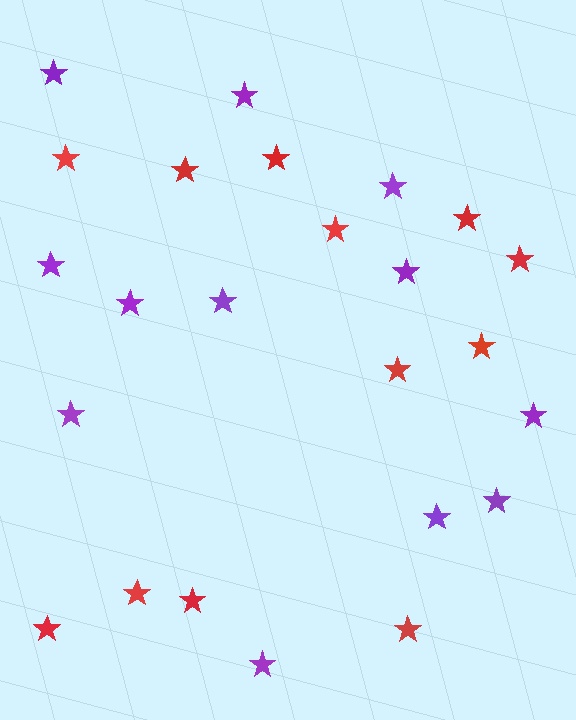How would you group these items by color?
There are 2 groups: one group of purple stars (12) and one group of red stars (12).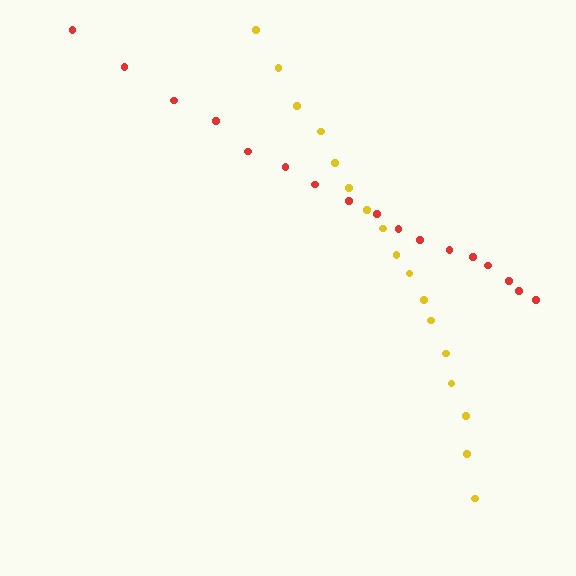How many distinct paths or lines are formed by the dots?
There are 2 distinct paths.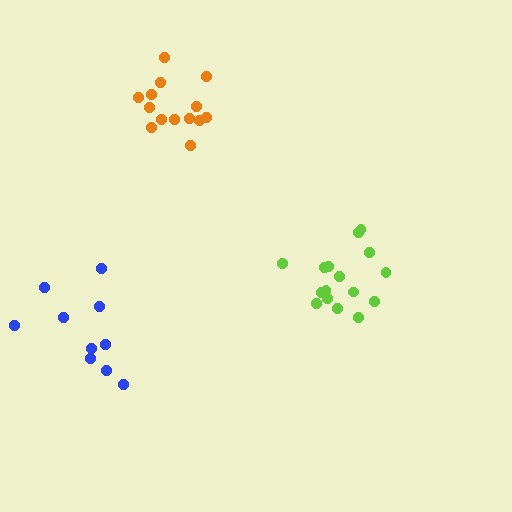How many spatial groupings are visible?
There are 3 spatial groupings.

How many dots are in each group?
Group 1: 16 dots, Group 2: 14 dots, Group 3: 10 dots (40 total).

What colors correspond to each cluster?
The clusters are colored: lime, orange, blue.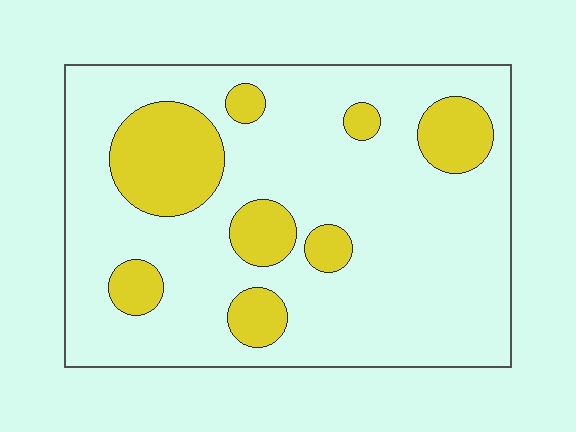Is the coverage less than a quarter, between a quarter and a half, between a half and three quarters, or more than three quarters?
Less than a quarter.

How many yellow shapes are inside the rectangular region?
8.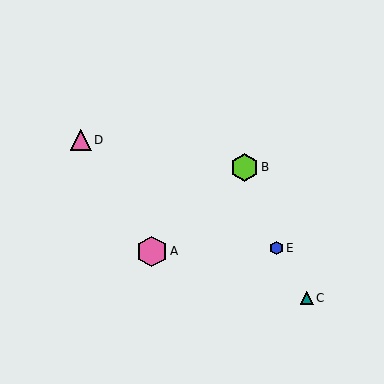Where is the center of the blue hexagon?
The center of the blue hexagon is at (277, 248).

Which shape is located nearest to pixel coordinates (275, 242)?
The blue hexagon (labeled E) at (277, 248) is nearest to that location.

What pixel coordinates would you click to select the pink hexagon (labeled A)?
Click at (152, 251) to select the pink hexagon A.